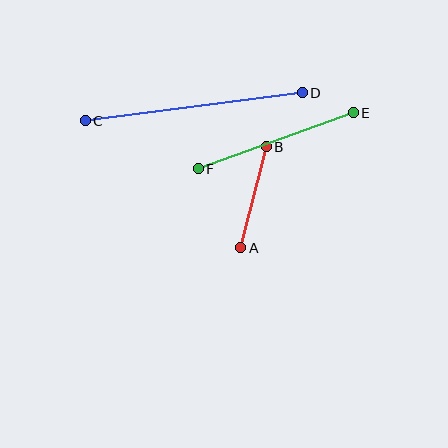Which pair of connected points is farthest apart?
Points C and D are farthest apart.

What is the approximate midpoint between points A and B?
The midpoint is at approximately (253, 197) pixels.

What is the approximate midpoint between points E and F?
The midpoint is at approximately (276, 141) pixels.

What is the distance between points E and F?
The distance is approximately 165 pixels.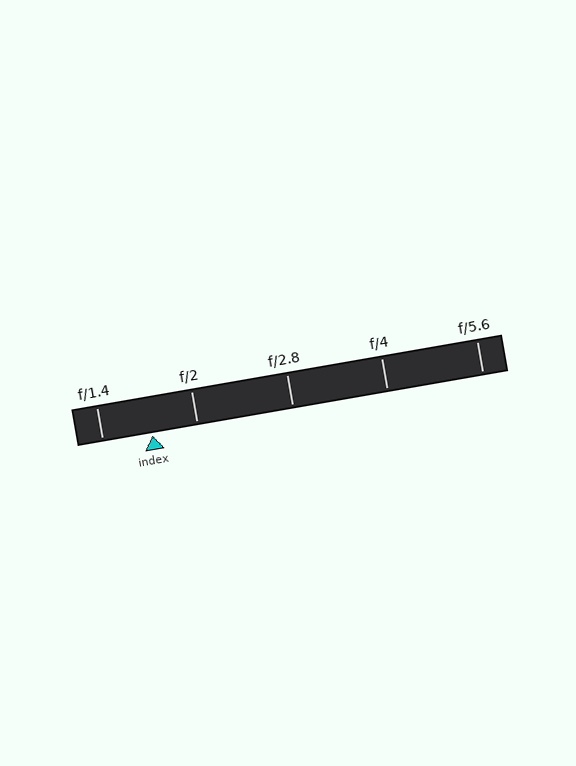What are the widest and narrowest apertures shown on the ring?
The widest aperture shown is f/1.4 and the narrowest is f/5.6.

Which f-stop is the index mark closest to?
The index mark is closest to f/2.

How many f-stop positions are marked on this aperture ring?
There are 5 f-stop positions marked.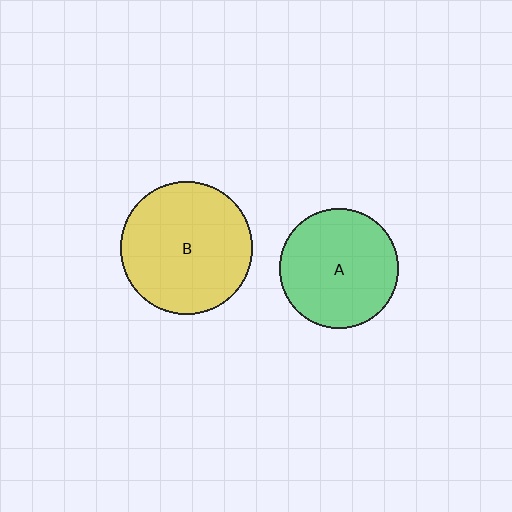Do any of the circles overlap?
No, none of the circles overlap.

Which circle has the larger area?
Circle B (yellow).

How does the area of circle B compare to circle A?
Approximately 1.2 times.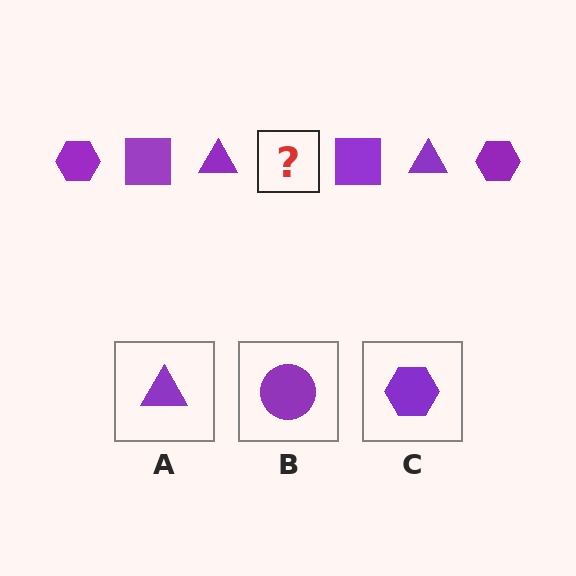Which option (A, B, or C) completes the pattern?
C.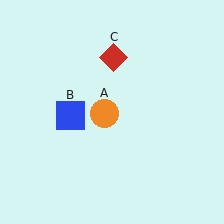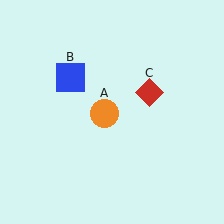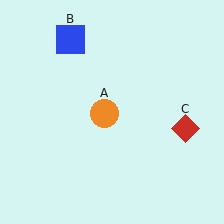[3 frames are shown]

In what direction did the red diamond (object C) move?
The red diamond (object C) moved down and to the right.